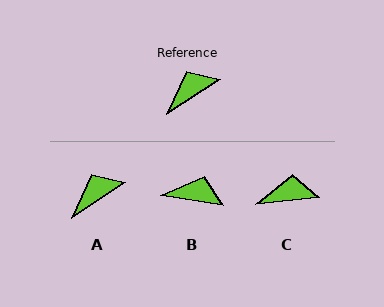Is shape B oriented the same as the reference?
No, it is off by about 42 degrees.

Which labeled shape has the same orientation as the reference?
A.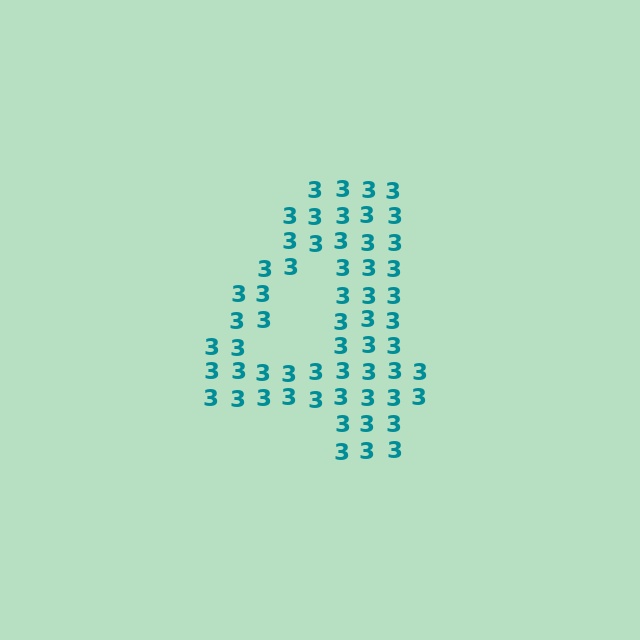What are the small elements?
The small elements are digit 3's.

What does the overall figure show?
The overall figure shows the digit 4.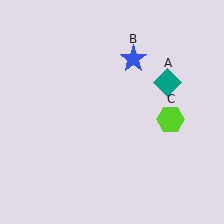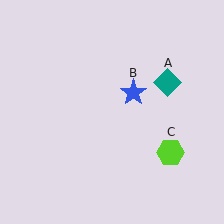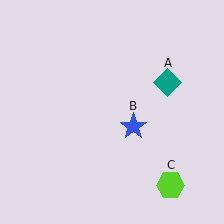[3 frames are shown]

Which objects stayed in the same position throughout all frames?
Teal diamond (object A) remained stationary.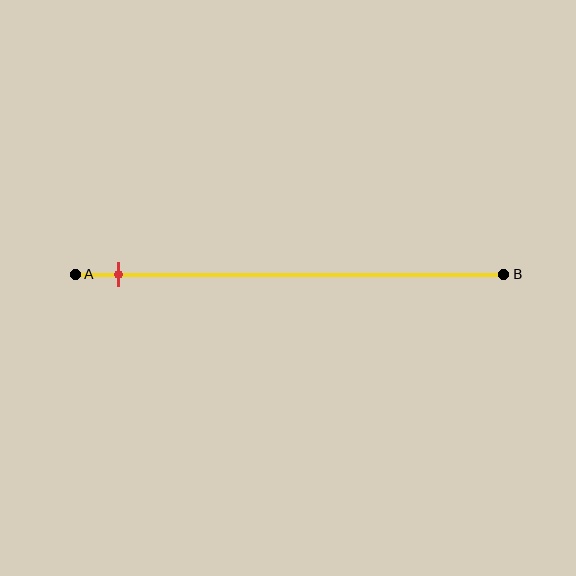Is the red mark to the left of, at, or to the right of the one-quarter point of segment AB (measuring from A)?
The red mark is to the left of the one-quarter point of segment AB.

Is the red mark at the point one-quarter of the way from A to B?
No, the mark is at about 10% from A, not at the 25% one-quarter point.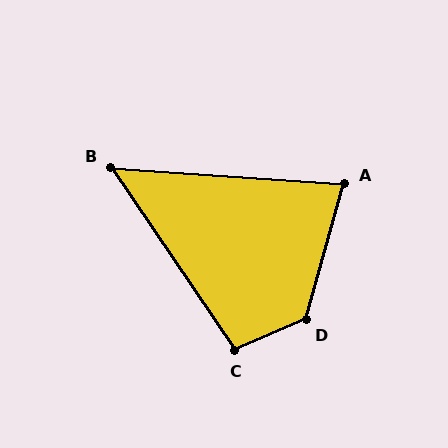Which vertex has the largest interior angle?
D, at approximately 128 degrees.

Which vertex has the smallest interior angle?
B, at approximately 52 degrees.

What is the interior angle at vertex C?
Approximately 101 degrees (obtuse).